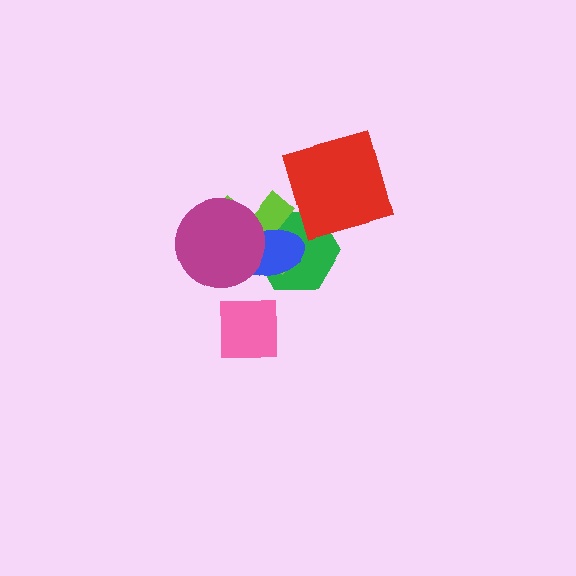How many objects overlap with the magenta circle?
3 objects overlap with the magenta circle.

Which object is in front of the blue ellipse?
The magenta circle is in front of the blue ellipse.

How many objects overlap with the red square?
1 object overlaps with the red square.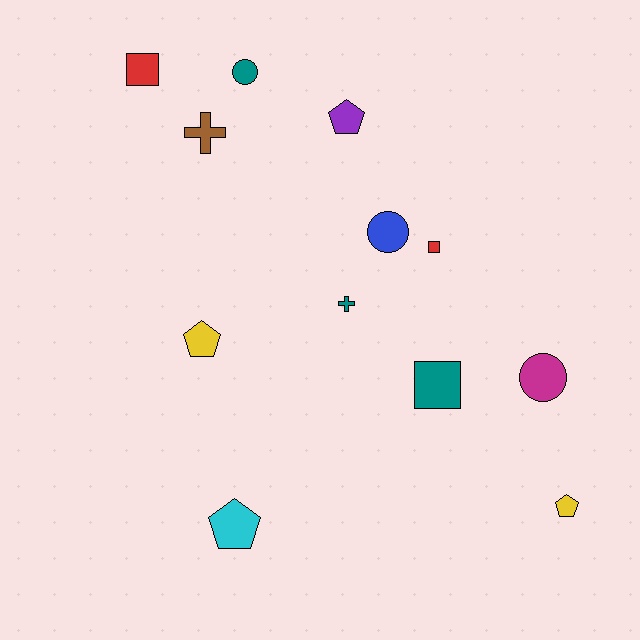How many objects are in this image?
There are 12 objects.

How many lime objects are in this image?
There are no lime objects.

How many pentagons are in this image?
There are 4 pentagons.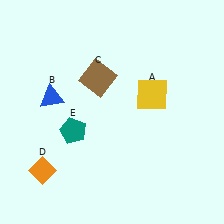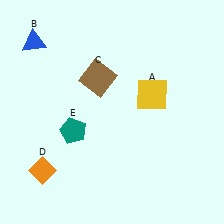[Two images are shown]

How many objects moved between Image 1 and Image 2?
1 object moved between the two images.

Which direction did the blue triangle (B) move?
The blue triangle (B) moved up.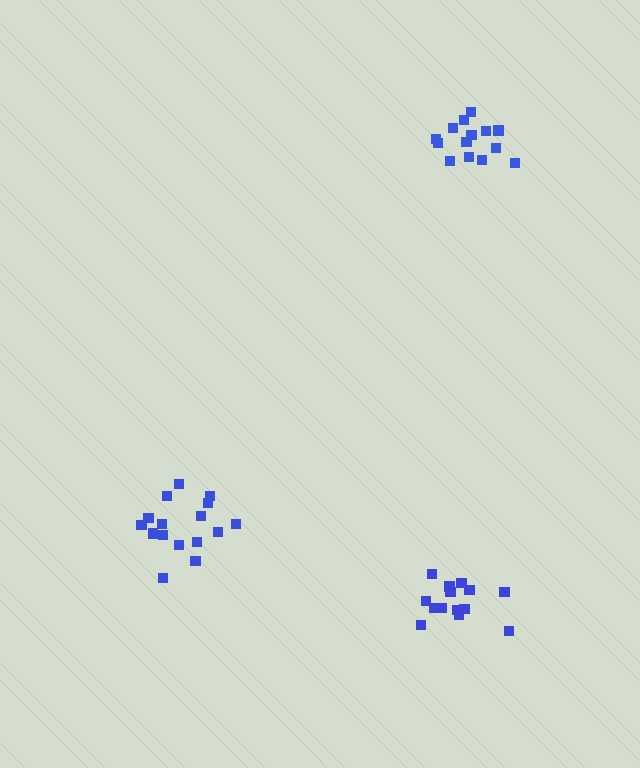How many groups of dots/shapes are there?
There are 3 groups.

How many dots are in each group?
Group 1: 16 dots, Group 2: 14 dots, Group 3: 14 dots (44 total).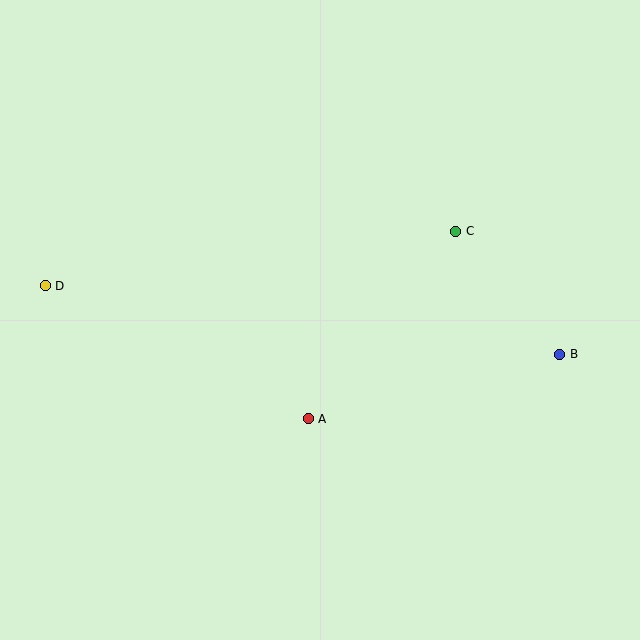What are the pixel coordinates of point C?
Point C is at (456, 231).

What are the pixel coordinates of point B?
Point B is at (560, 354).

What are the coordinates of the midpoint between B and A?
The midpoint between B and A is at (434, 387).